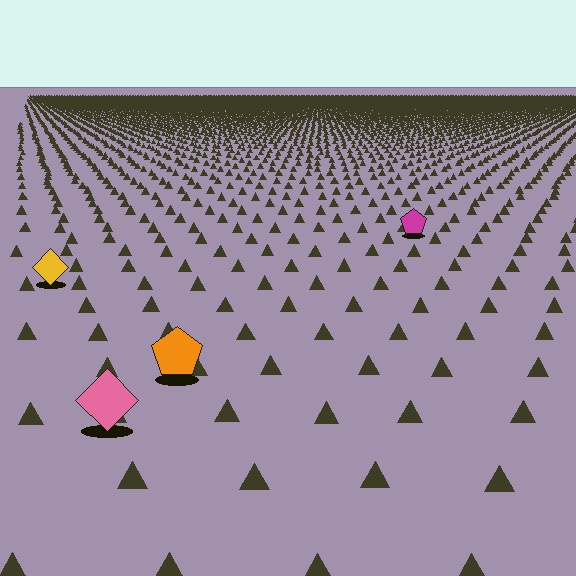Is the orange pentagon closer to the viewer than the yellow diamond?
Yes. The orange pentagon is closer — you can tell from the texture gradient: the ground texture is coarser near it.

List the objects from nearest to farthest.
From nearest to farthest: the pink diamond, the orange pentagon, the yellow diamond, the magenta pentagon.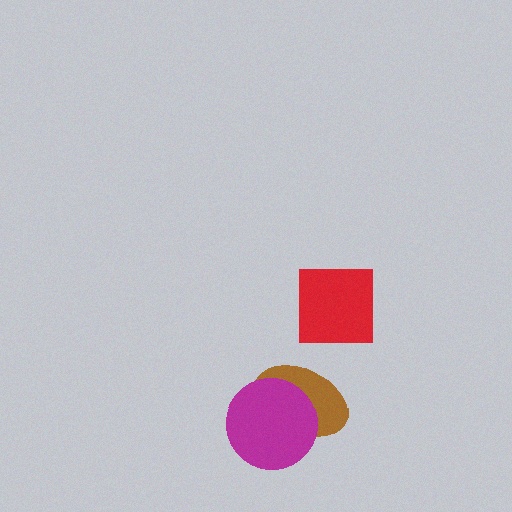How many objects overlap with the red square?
0 objects overlap with the red square.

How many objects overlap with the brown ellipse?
1 object overlaps with the brown ellipse.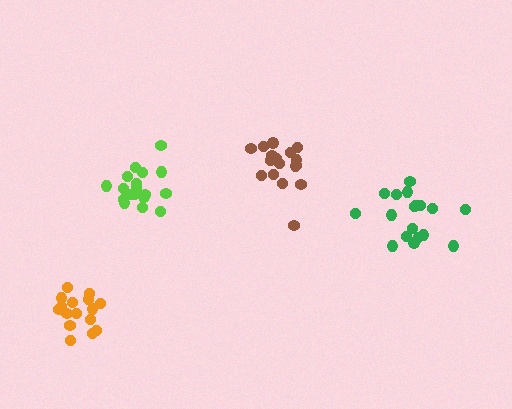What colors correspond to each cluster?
The clusters are colored: green, brown, lime, orange.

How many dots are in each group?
Group 1: 18 dots, Group 2: 17 dots, Group 3: 18 dots, Group 4: 16 dots (69 total).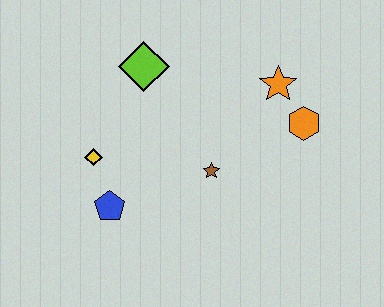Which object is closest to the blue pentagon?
The yellow diamond is closest to the blue pentagon.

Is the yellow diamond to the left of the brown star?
Yes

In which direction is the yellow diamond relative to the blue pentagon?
The yellow diamond is above the blue pentagon.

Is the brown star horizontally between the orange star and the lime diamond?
Yes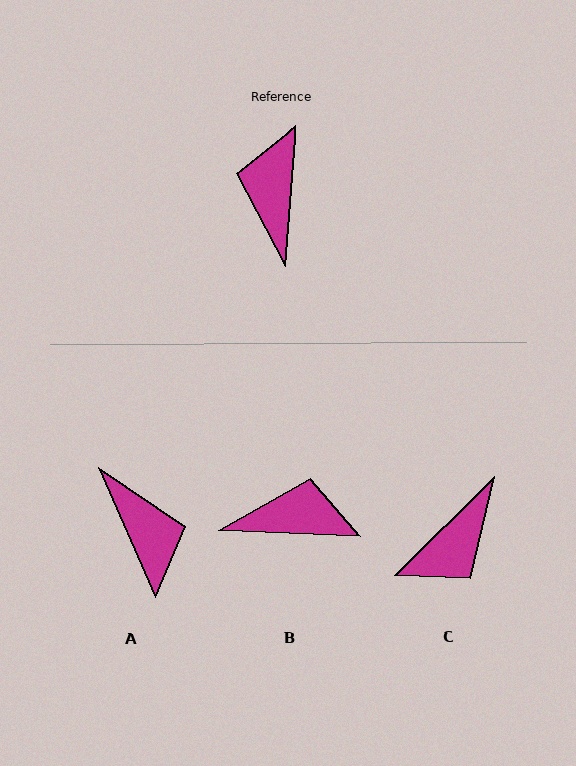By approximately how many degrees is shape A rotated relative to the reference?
Approximately 152 degrees clockwise.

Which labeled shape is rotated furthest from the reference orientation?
A, about 152 degrees away.